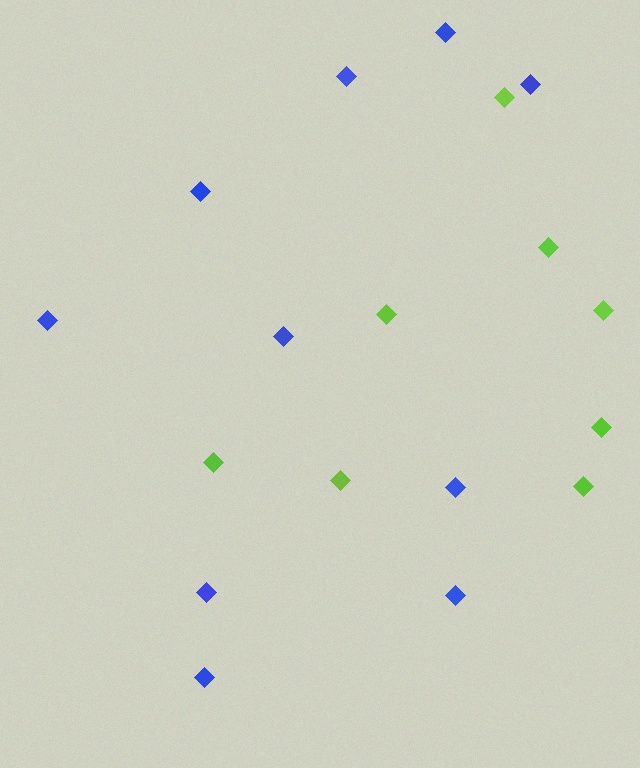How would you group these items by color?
There are 2 groups: one group of blue diamonds (10) and one group of lime diamonds (8).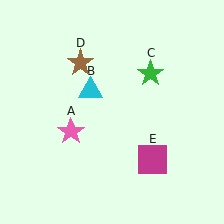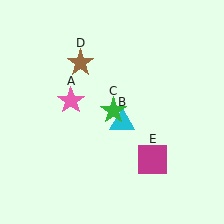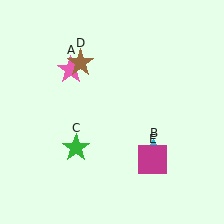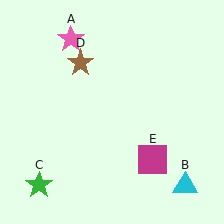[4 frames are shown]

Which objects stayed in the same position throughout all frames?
Brown star (object D) and magenta square (object E) remained stationary.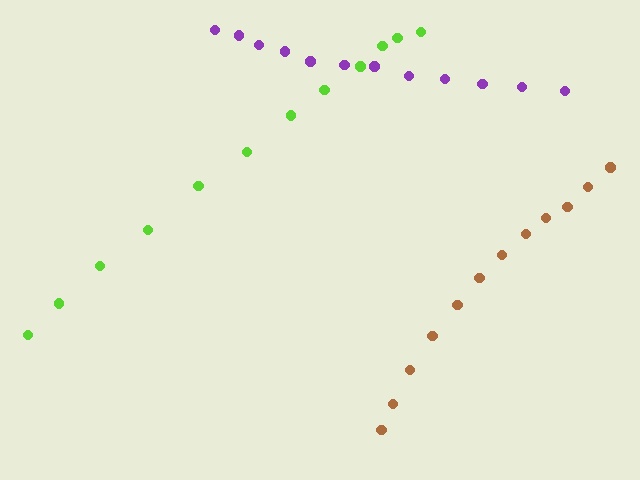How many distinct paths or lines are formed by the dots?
There are 3 distinct paths.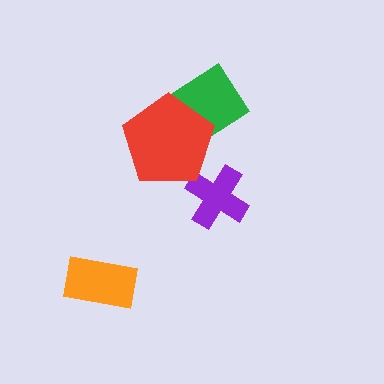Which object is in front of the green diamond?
The red pentagon is in front of the green diamond.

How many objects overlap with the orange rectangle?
0 objects overlap with the orange rectangle.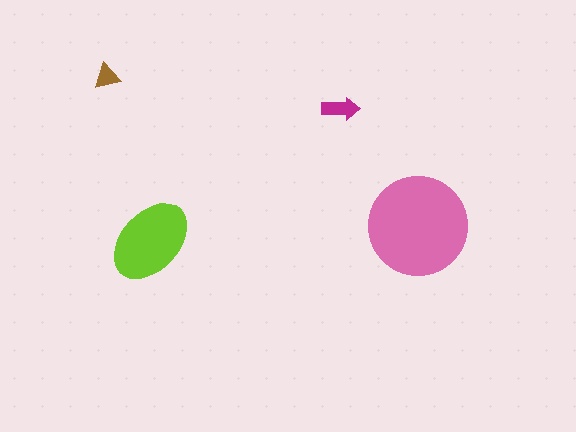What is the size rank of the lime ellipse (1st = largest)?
2nd.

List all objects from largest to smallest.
The pink circle, the lime ellipse, the magenta arrow, the brown triangle.